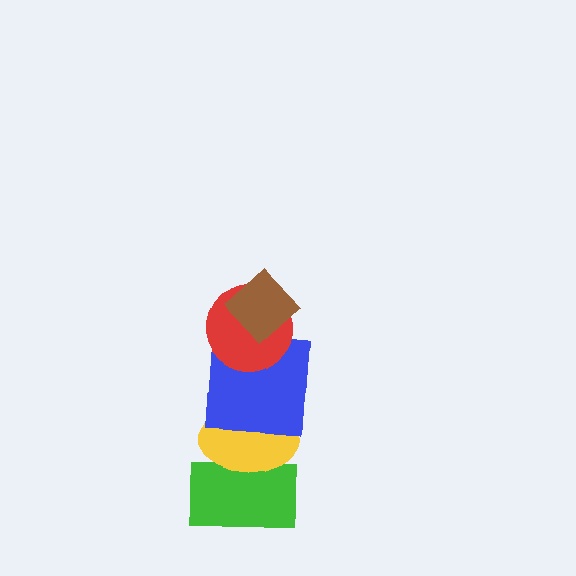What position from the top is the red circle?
The red circle is 2nd from the top.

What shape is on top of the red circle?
The brown diamond is on top of the red circle.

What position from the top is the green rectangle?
The green rectangle is 5th from the top.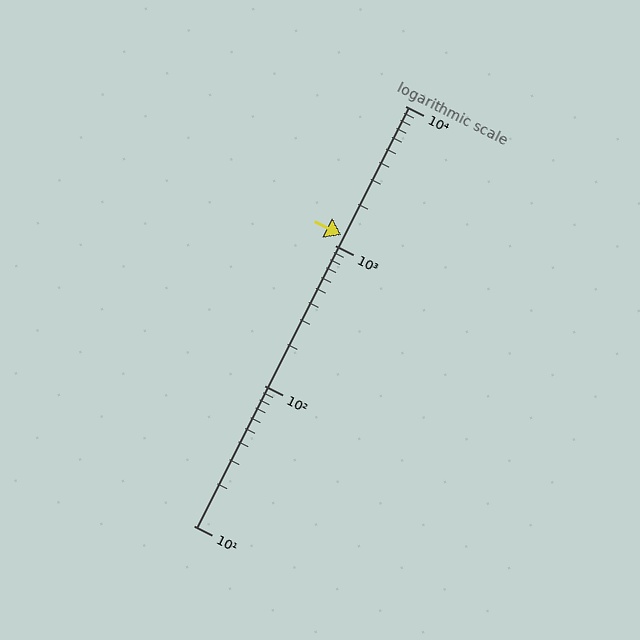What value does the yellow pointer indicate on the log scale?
The pointer indicates approximately 1200.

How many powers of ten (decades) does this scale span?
The scale spans 3 decades, from 10 to 10000.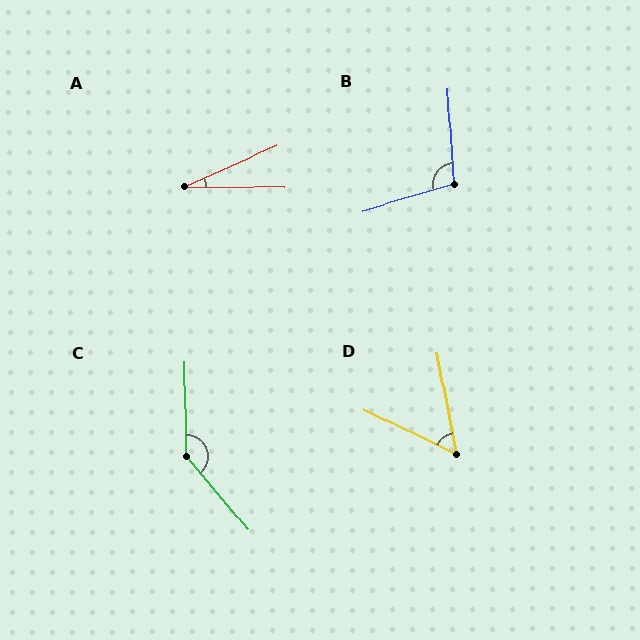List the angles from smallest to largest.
A (25°), D (53°), B (103°), C (140°).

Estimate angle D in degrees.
Approximately 53 degrees.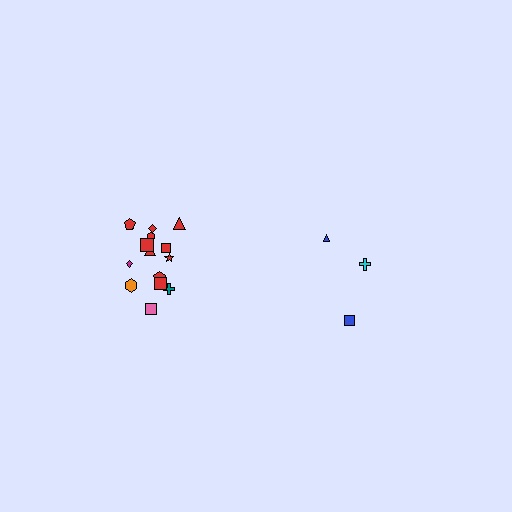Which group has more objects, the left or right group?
The left group.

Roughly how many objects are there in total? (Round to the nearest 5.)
Roughly 20 objects in total.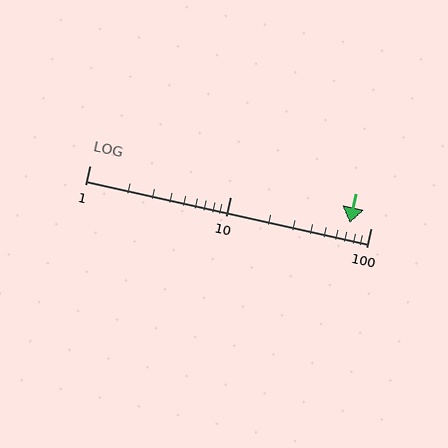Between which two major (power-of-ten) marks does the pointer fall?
The pointer is between 10 and 100.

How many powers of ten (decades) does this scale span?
The scale spans 2 decades, from 1 to 100.